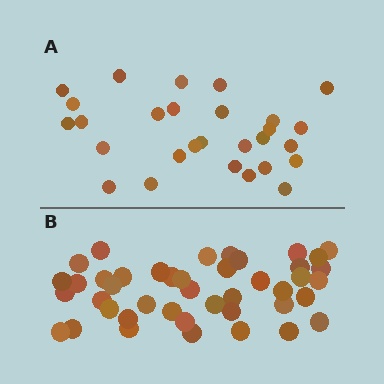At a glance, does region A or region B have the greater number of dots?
Region B (the bottom region) has more dots.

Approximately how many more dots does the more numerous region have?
Region B has approximately 15 more dots than region A.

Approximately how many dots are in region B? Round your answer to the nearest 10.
About 40 dots. (The exact count is 43, which rounds to 40.)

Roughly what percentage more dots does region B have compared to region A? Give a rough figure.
About 55% more.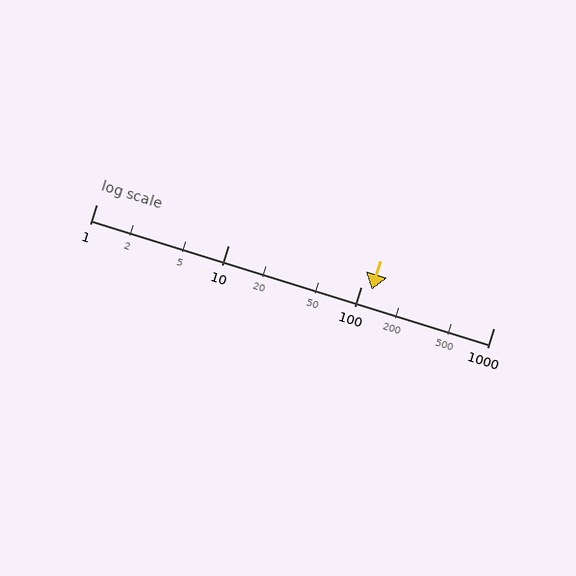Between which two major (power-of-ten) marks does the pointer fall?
The pointer is between 100 and 1000.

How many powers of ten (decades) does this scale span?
The scale spans 3 decades, from 1 to 1000.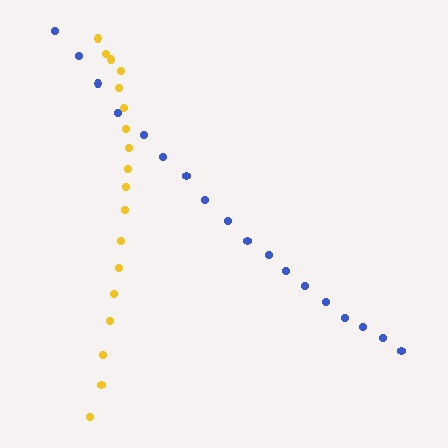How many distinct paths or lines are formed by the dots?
There are 2 distinct paths.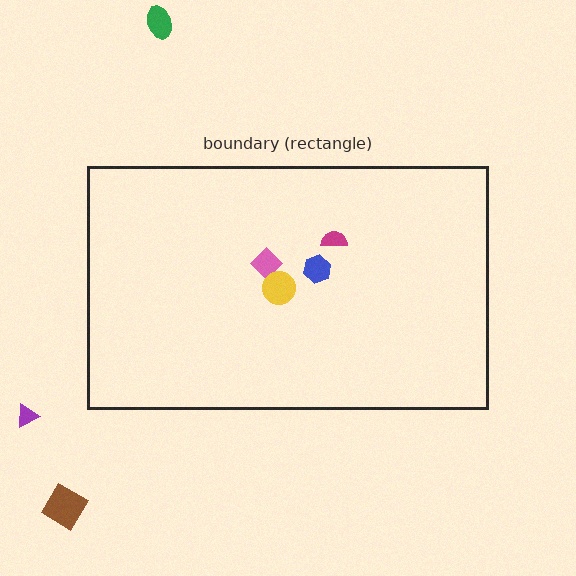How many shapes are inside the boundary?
4 inside, 3 outside.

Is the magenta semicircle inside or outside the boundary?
Inside.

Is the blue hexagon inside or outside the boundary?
Inside.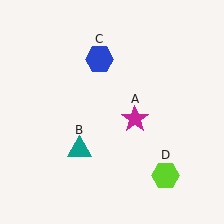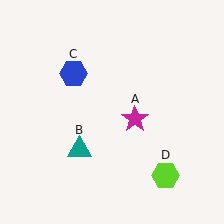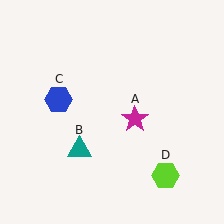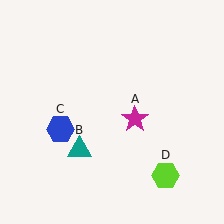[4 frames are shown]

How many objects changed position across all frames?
1 object changed position: blue hexagon (object C).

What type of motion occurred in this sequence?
The blue hexagon (object C) rotated counterclockwise around the center of the scene.